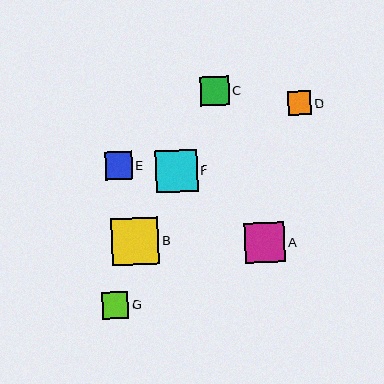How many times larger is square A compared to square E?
Square A is approximately 1.5 times the size of square E.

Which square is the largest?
Square B is the largest with a size of approximately 47 pixels.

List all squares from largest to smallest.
From largest to smallest: B, F, A, C, E, G, D.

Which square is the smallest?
Square D is the smallest with a size of approximately 24 pixels.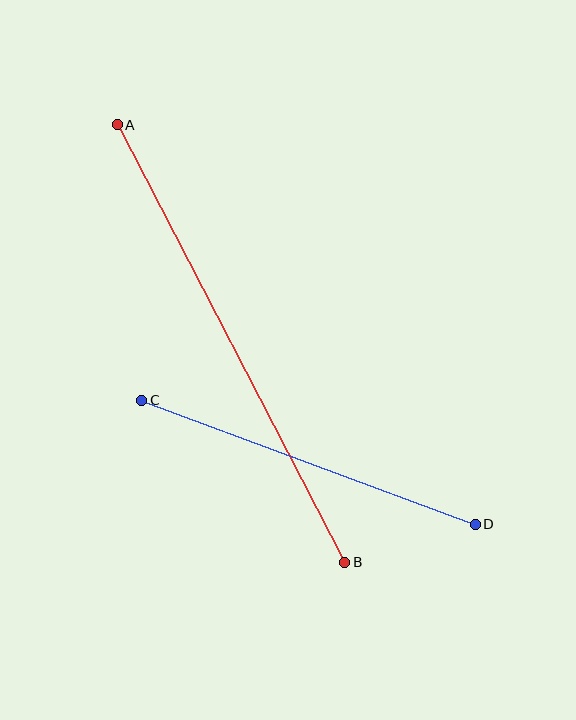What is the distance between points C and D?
The distance is approximately 356 pixels.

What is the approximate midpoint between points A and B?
The midpoint is at approximately (231, 343) pixels.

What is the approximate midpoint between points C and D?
The midpoint is at approximately (309, 462) pixels.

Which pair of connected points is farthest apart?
Points A and B are farthest apart.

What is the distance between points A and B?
The distance is approximately 493 pixels.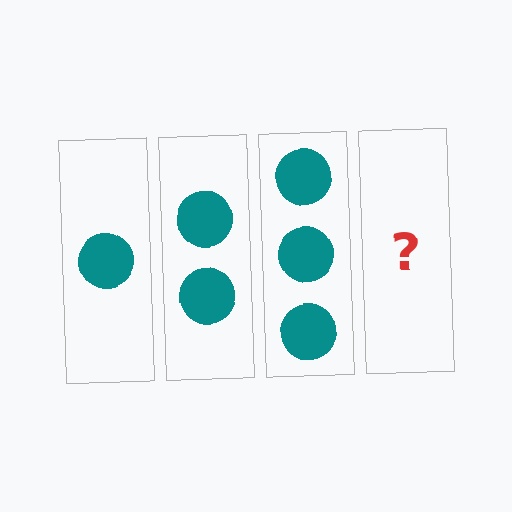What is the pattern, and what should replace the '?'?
The pattern is that each step adds one more circle. The '?' should be 4 circles.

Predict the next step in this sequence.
The next step is 4 circles.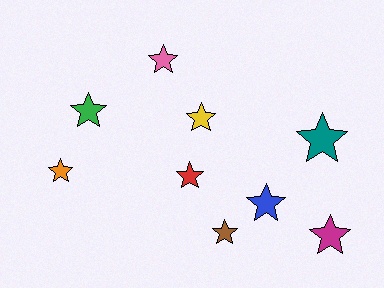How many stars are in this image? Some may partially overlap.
There are 9 stars.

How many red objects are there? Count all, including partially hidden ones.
There is 1 red object.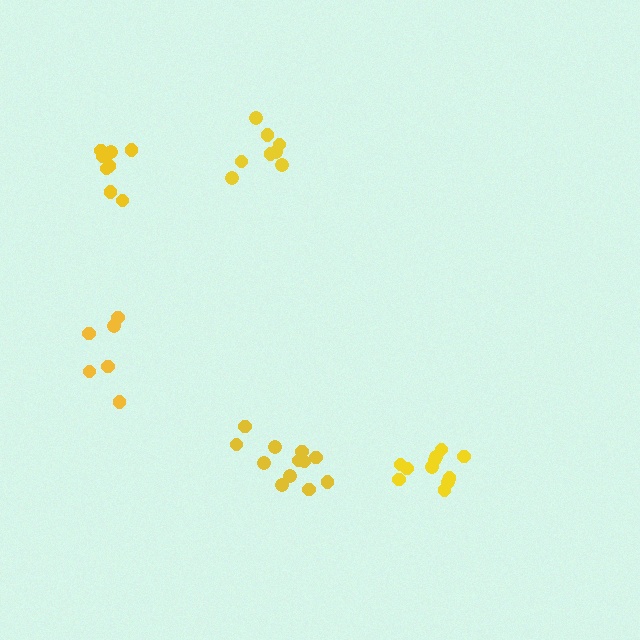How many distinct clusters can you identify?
There are 5 distinct clusters.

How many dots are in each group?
Group 1: 8 dots, Group 2: 6 dots, Group 3: 12 dots, Group 4: 11 dots, Group 5: 8 dots (45 total).